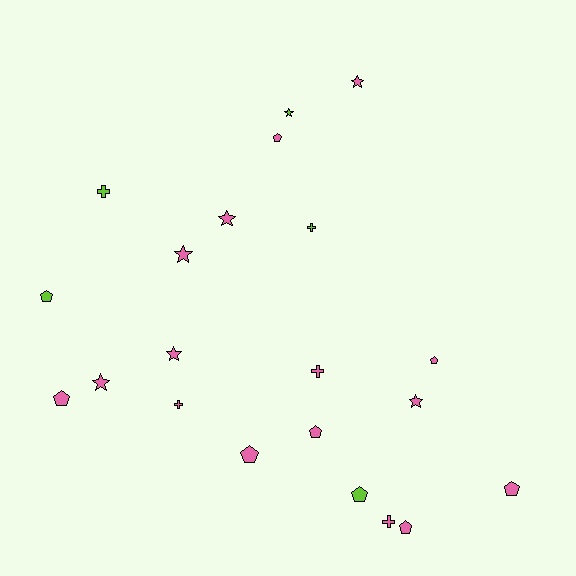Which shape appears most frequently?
Pentagon, with 9 objects.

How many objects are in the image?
There are 21 objects.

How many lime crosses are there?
There are 2 lime crosses.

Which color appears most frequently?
Pink, with 16 objects.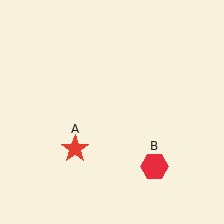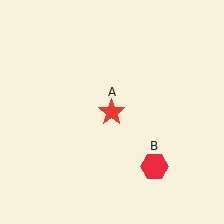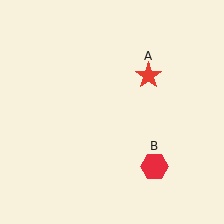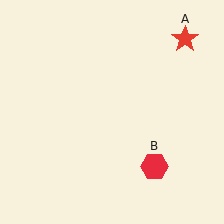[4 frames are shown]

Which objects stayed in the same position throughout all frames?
Red hexagon (object B) remained stationary.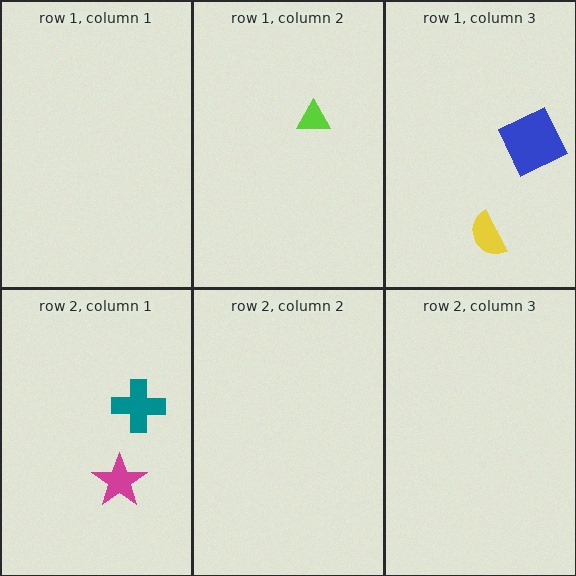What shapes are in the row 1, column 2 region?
The lime triangle.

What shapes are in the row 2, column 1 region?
The magenta star, the teal cross.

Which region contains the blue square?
The row 1, column 3 region.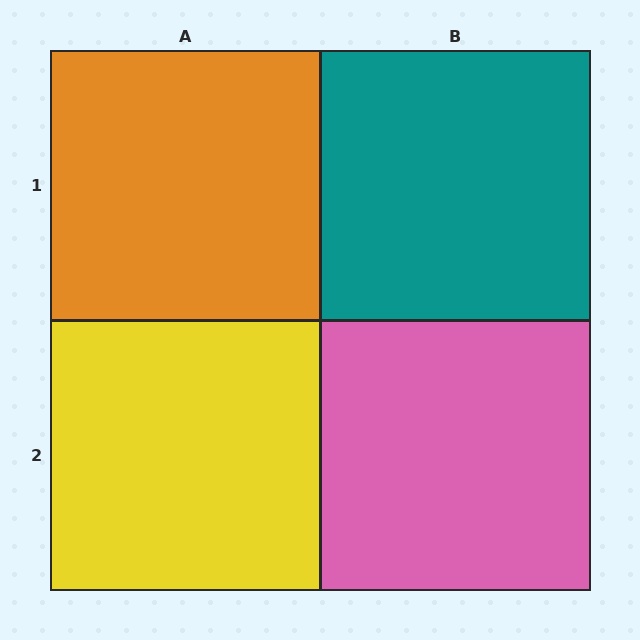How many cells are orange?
1 cell is orange.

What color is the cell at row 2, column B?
Pink.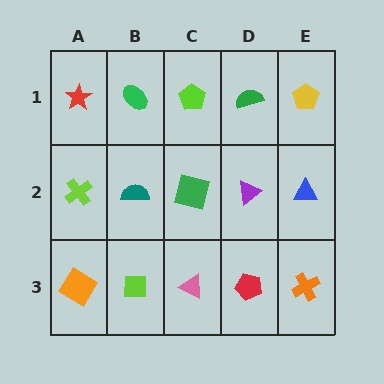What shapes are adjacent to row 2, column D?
A green semicircle (row 1, column D), a red pentagon (row 3, column D), a green square (row 2, column C), a blue triangle (row 2, column E).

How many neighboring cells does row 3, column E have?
2.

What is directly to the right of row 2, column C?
A purple triangle.